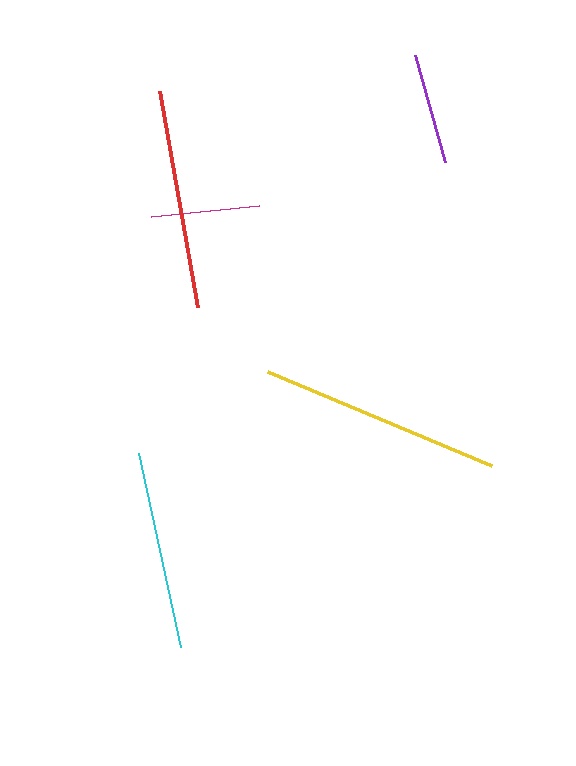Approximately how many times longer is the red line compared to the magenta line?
The red line is approximately 2.0 times the length of the magenta line.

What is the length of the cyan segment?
The cyan segment is approximately 198 pixels long.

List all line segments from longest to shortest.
From longest to shortest: yellow, red, cyan, purple, magenta.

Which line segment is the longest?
The yellow line is the longest at approximately 243 pixels.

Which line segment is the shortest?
The magenta line is the shortest at approximately 109 pixels.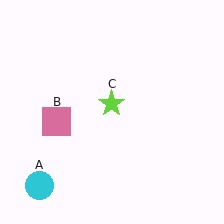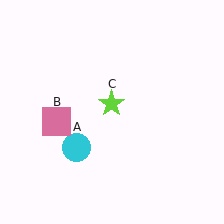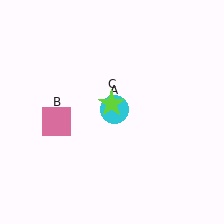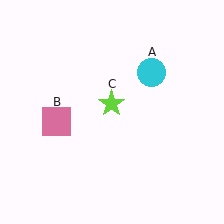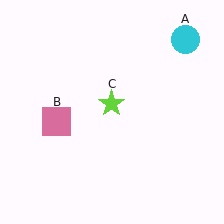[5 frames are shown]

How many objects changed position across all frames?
1 object changed position: cyan circle (object A).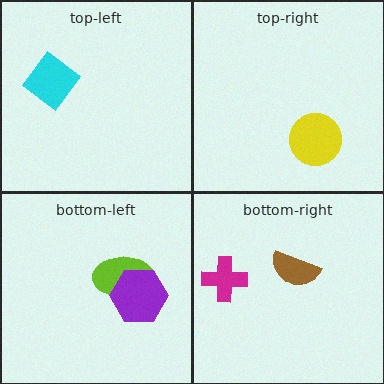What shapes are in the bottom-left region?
The lime ellipse, the purple hexagon.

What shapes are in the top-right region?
The yellow circle.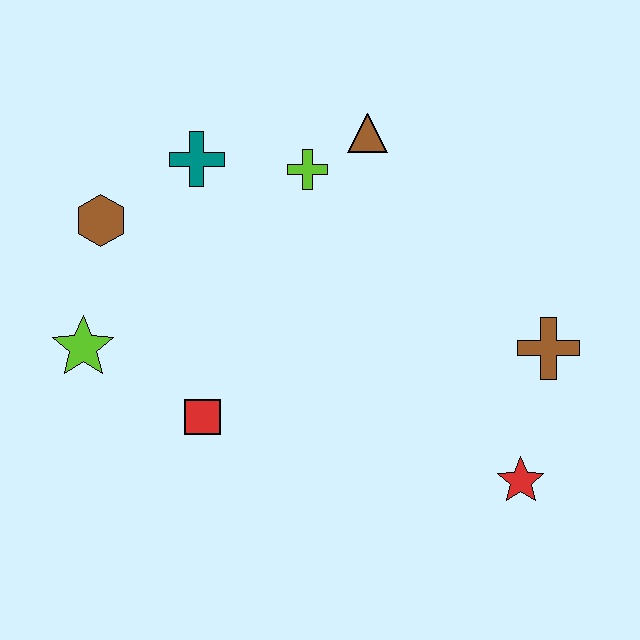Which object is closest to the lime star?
The brown hexagon is closest to the lime star.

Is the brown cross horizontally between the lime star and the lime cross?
No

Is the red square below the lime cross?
Yes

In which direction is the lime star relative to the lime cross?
The lime star is to the left of the lime cross.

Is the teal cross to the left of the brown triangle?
Yes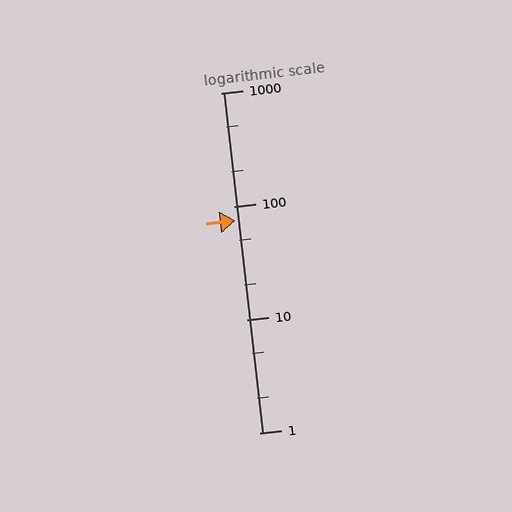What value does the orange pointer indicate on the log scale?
The pointer indicates approximately 74.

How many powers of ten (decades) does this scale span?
The scale spans 3 decades, from 1 to 1000.